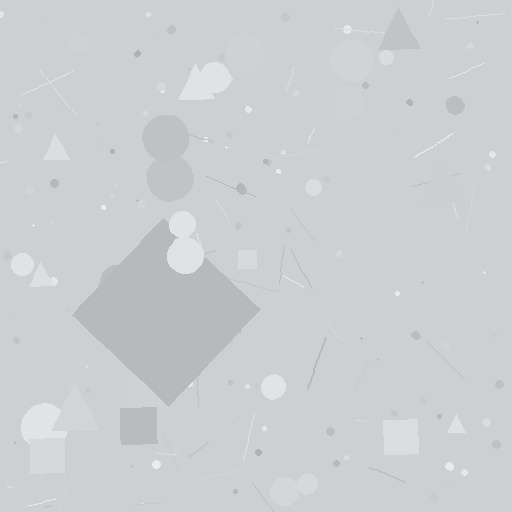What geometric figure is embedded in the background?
A diamond is embedded in the background.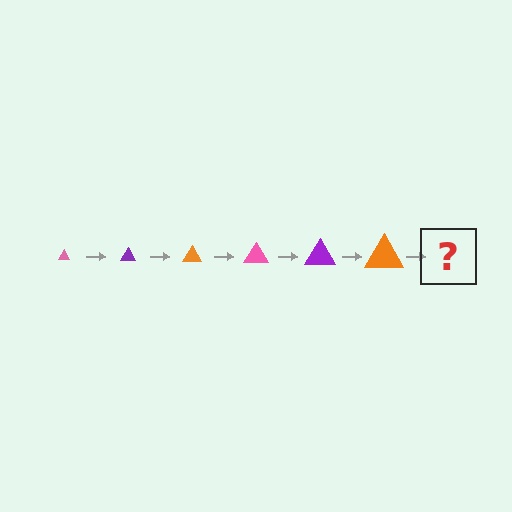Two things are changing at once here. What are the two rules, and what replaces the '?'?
The two rules are that the triangle grows larger each step and the color cycles through pink, purple, and orange. The '?' should be a pink triangle, larger than the previous one.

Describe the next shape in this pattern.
It should be a pink triangle, larger than the previous one.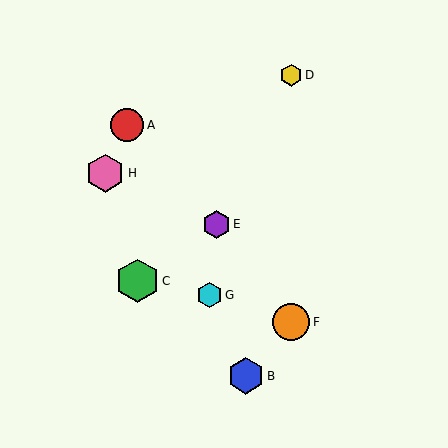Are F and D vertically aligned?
Yes, both are at x≈291.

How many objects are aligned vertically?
2 objects (D, F) are aligned vertically.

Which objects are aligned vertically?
Objects D, F are aligned vertically.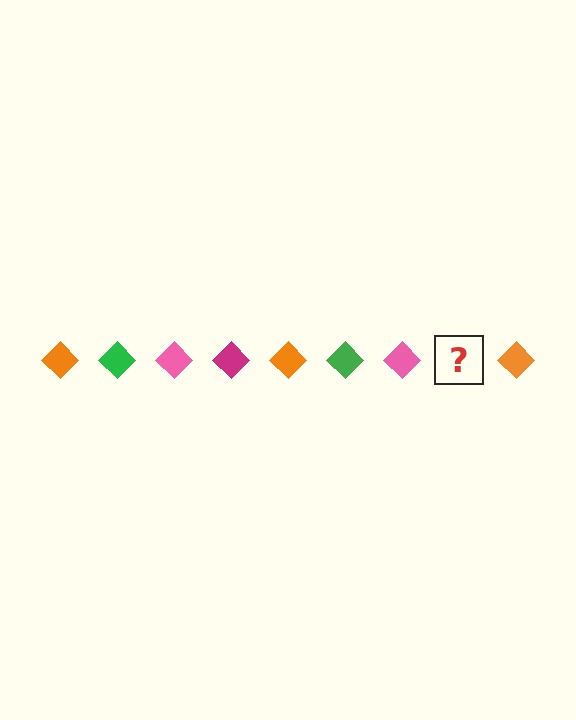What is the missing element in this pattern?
The missing element is a magenta diamond.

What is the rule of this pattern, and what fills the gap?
The rule is that the pattern cycles through orange, green, pink, magenta diamonds. The gap should be filled with a magenta diamond.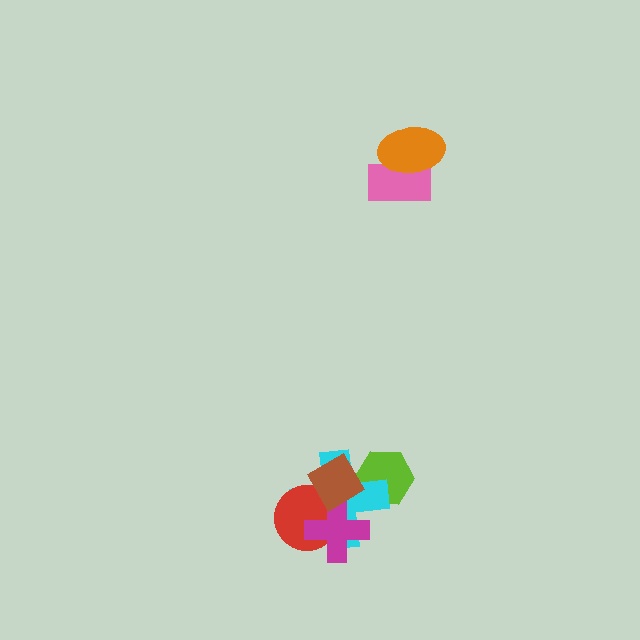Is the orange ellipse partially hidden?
No, no other shape covers it.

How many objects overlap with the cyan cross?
4 objects overlap with the cyan cross.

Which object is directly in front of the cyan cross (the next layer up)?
The red circle is directly in front of the cyan cross.